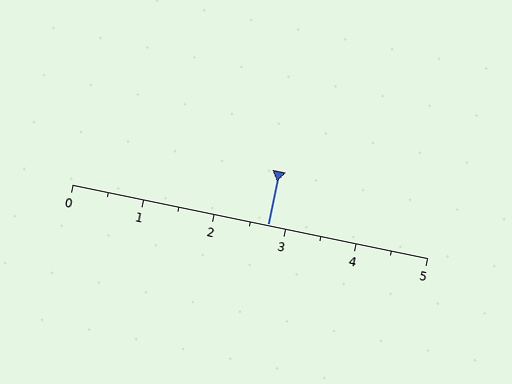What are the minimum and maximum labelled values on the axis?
The axis runs from 0 to 5.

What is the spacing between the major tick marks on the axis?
The major ticks are spaced 1 apart.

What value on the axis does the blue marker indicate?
The marker indicates approximately 2.8.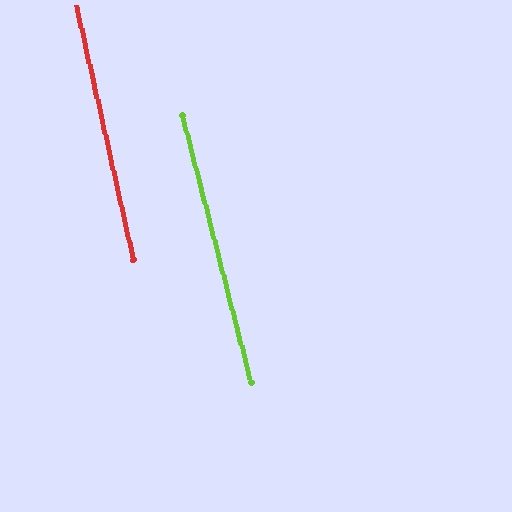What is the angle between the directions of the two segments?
Approximately 2 degrees.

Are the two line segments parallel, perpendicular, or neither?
Parallel — their directions differ by only 1.8°.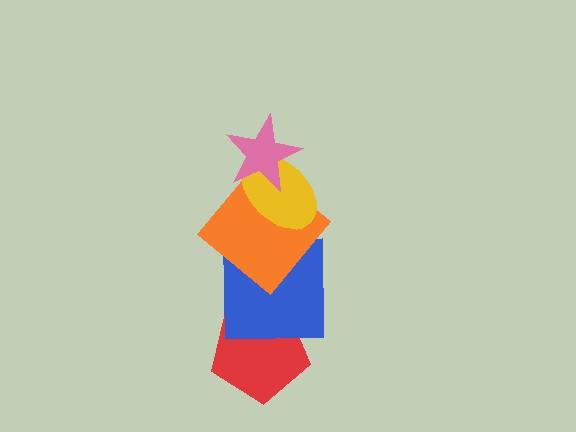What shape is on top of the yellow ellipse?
The pink star is on top of the yellow ellipse.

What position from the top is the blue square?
The blue square is 4th from the top.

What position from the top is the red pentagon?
The red pentagon is 5th from the top.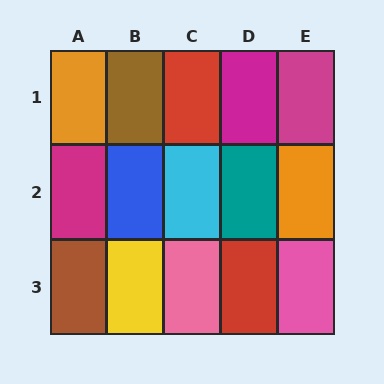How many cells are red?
2 cells are red.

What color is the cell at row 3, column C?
Pink.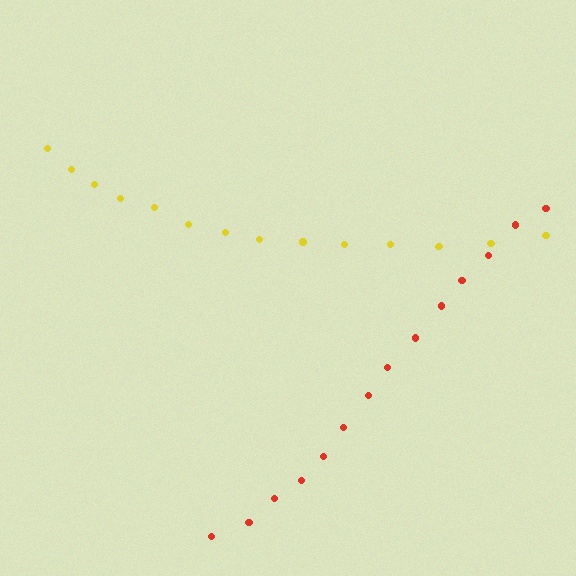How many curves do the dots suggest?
There are 2 distinct paths.